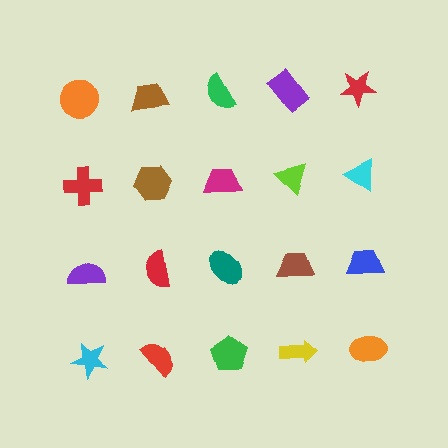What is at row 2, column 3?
A magenta trapezoid.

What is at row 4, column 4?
A yellow arrow.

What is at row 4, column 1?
A cyan star.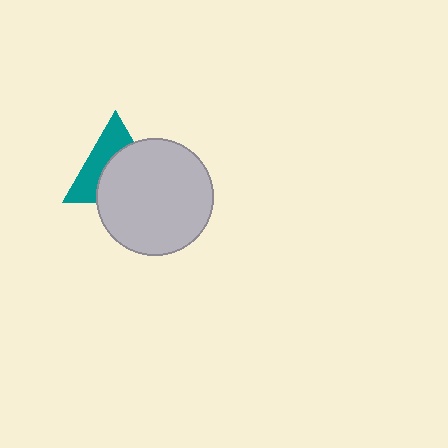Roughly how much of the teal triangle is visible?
A small part of it is visible (roughly 43%).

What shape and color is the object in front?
The object in front is a light gray circle.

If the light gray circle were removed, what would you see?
You would see the complete teal triangle.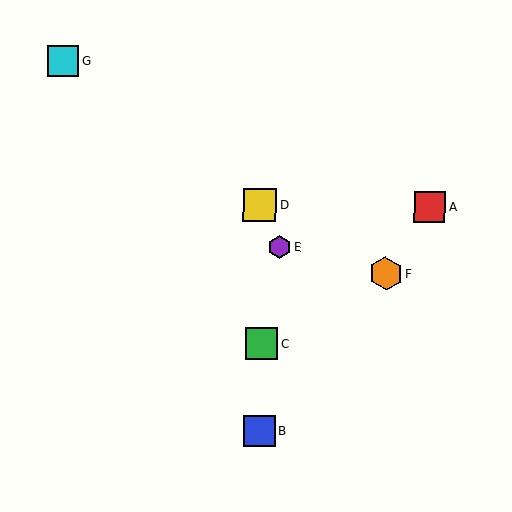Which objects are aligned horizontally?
Objects A, D are aligned horizontally.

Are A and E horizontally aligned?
No, A is at y≈207 and E is at y≈247.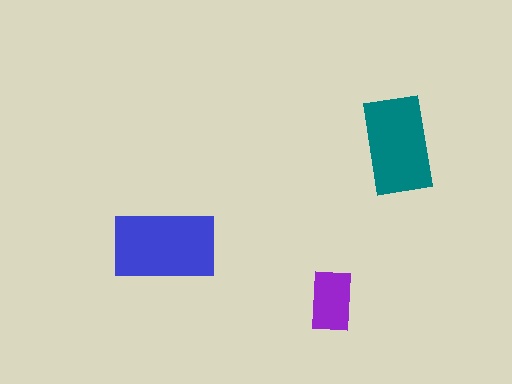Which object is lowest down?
The purple rectangle is bottommost.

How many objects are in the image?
There are 3 objects in the image.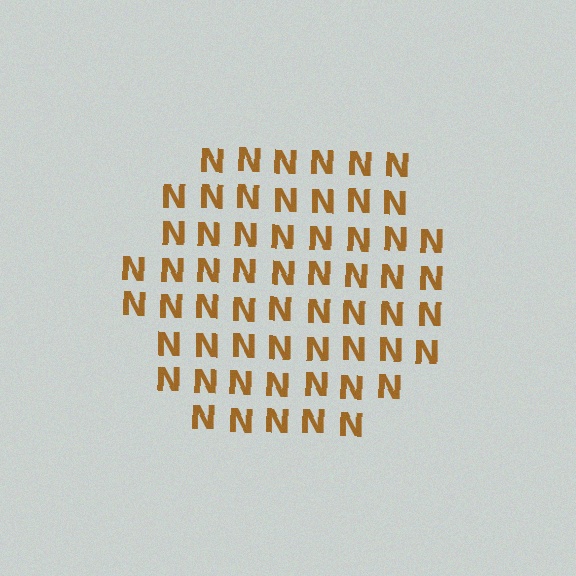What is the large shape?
The large shape is a hexagon.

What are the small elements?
The small elements are letter N's.